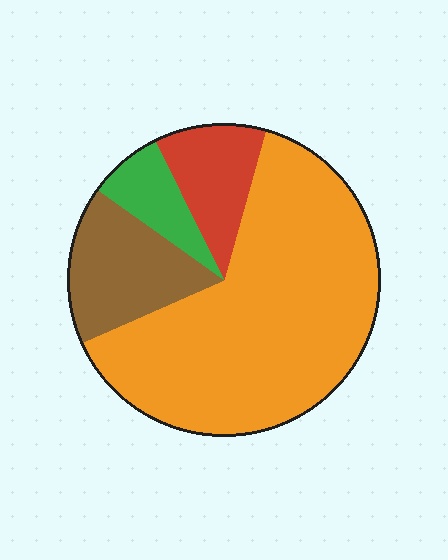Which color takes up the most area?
Orange, at roughly 65%.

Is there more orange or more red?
Orange.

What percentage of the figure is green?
Green takes up about one tenth (1/10) of the figure.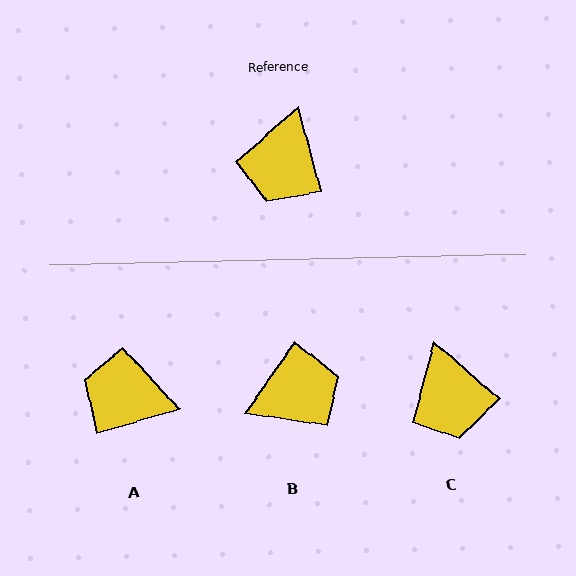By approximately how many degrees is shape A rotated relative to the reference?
Approximately 88 degrees clockwise.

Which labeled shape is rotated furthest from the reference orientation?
B, about 130 degrees away.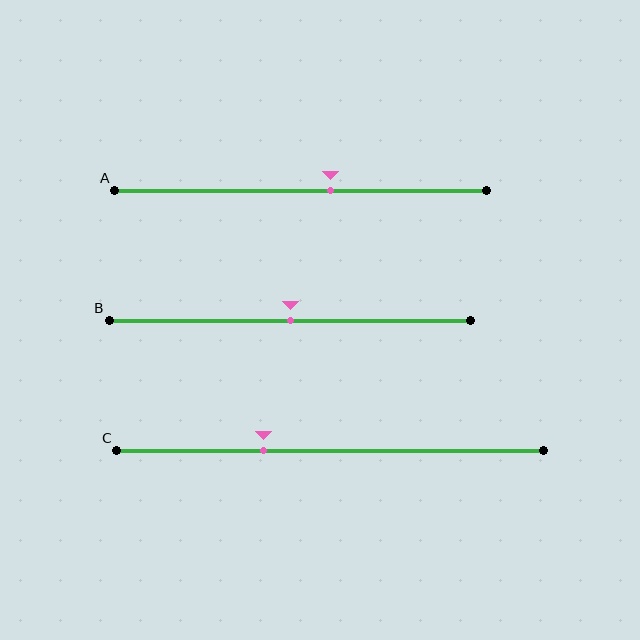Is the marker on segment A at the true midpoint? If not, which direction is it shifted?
No, the marker on segment A is shifted to the right by about 8% of the segment length.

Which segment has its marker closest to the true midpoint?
Segment B has its marker closest to the true midpoint.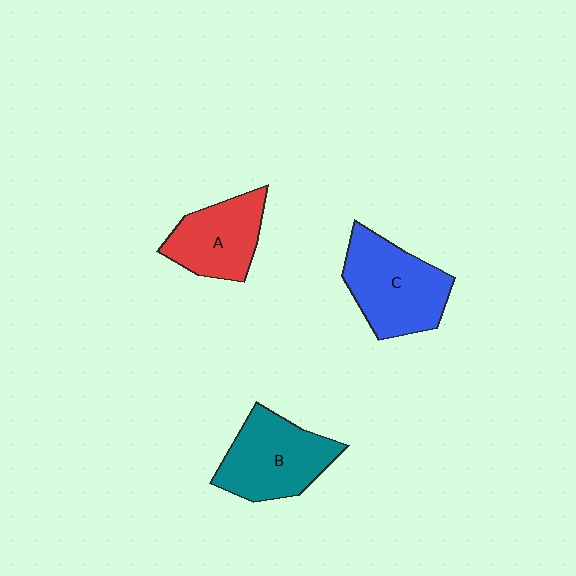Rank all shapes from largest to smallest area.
From largest to smallest: C (blue), B (teal), A (red).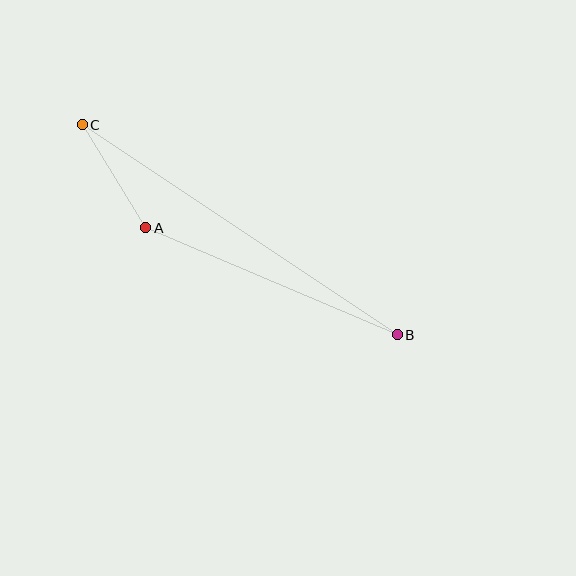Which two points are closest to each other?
Points A and C are closest to each other.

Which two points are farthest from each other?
Points B and C are farthest from each other.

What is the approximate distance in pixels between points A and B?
The distance between A and B is approximately 274 pixels.